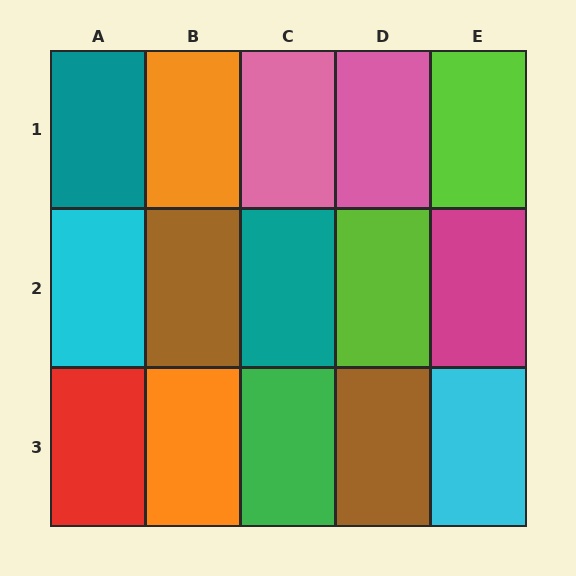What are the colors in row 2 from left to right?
Cyan, brown, teal, lime, magenta.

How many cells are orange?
2 cells are orange.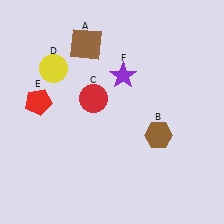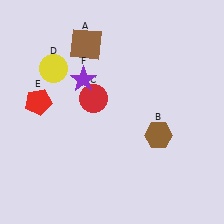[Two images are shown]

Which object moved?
The purple star (F) moved left.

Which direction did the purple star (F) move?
The purple star (F) moved left.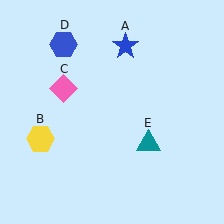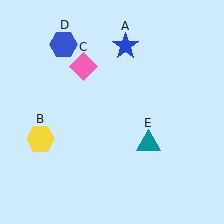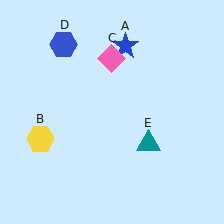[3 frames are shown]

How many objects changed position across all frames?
1 object changed position: pink diamond (object C).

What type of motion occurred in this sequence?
The pink diamond (object C) rotated clockwise around the center of the scene.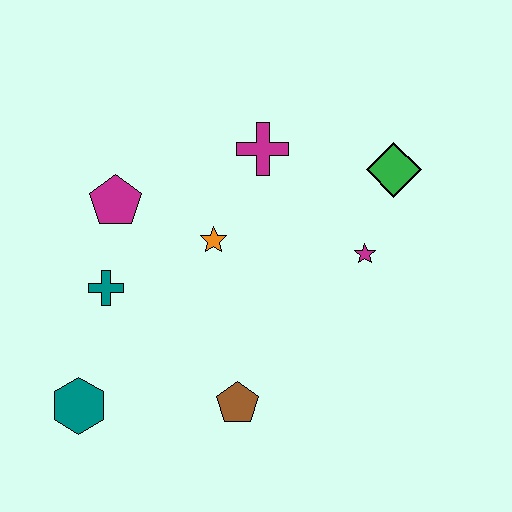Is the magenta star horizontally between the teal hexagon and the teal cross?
No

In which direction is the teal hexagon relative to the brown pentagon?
The teal hexagon is to the left of the brown pentagon.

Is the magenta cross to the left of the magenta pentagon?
No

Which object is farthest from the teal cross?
The green diamond is farthest from the teal cross.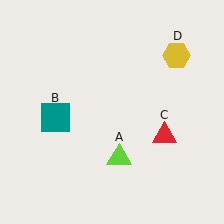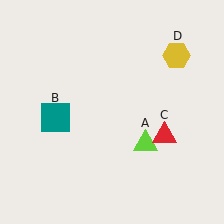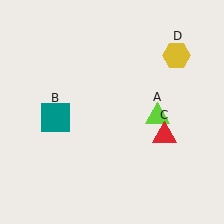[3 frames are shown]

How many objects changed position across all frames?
1 object changed position: lime triangle (object A).